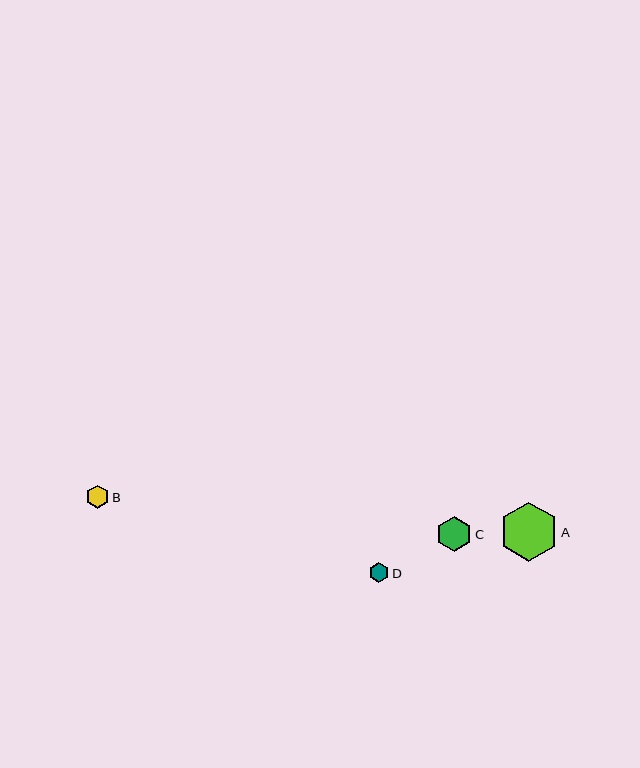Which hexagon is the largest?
Hexagon A is the largest with a size of approximately 59 pixels.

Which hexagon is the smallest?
Hexagon D is the smallest with a size of approximately 20 pixels.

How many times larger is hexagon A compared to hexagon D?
Hexagon A is approximately 3.0 times the size of hexagon D.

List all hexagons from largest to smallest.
From largest to smallest: A, C, B, D.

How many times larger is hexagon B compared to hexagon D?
Hexagon B is approximately 1.2 times the size of hexagon D.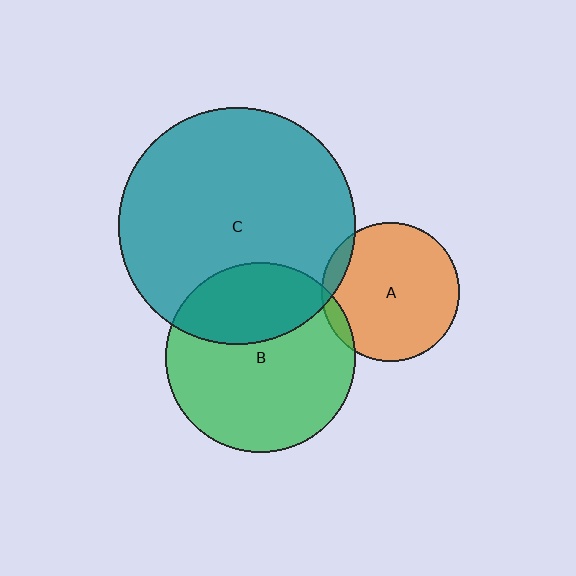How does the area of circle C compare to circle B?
Approximately 1.6 times.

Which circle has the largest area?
Circle C (teal).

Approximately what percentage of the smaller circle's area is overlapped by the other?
Approximately 35%.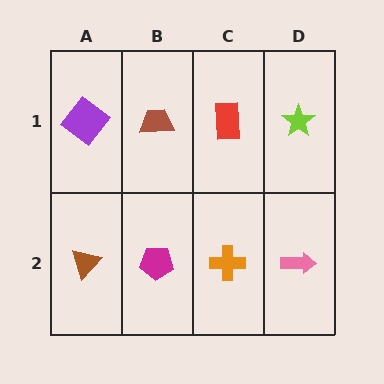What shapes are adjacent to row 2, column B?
A brown trapezoid (row 1, column B), a brown triangle (row 2, column A), an orange cross (row 2, column C).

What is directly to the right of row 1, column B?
A red rectangle.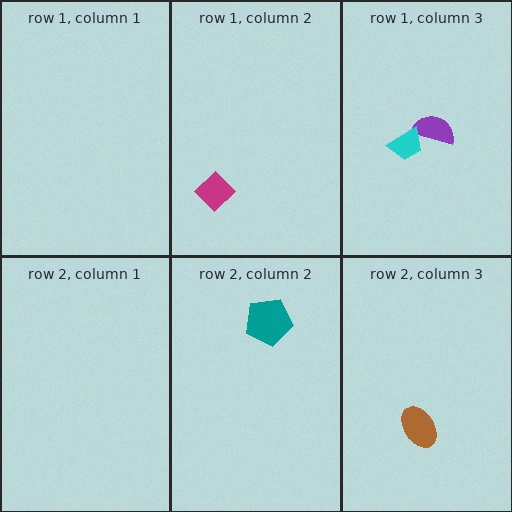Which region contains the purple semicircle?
The row 1, column 3 region.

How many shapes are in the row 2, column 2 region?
1.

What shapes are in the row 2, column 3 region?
The brown ellipse.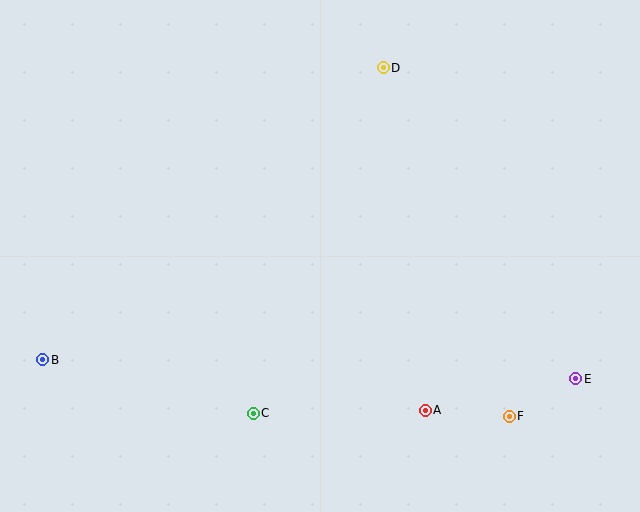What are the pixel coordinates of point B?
Point B is at (43, 360).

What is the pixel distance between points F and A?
The distance between F and A is 84 pixels.